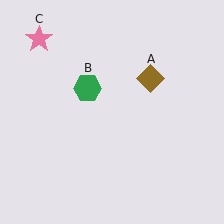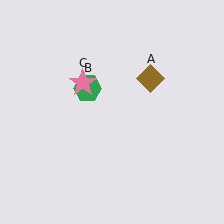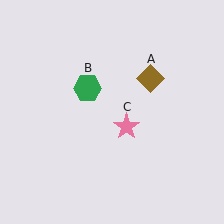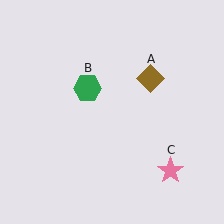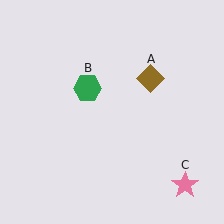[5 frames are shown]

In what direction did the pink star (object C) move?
The pink star (object C) moved down and to the right.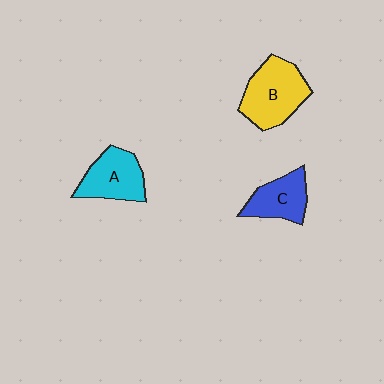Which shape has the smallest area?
Shape C (blue).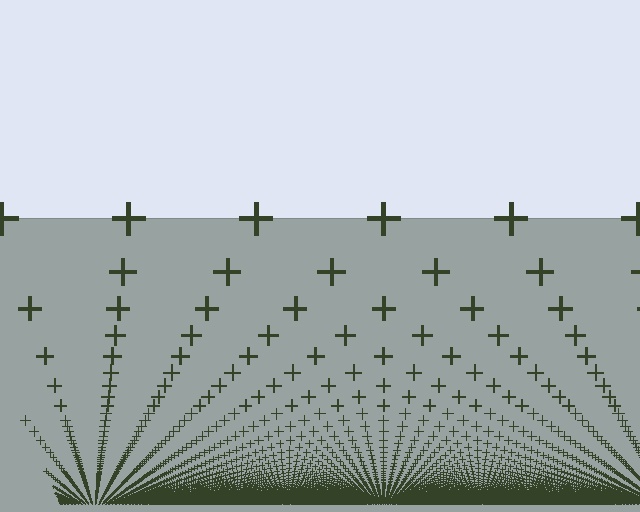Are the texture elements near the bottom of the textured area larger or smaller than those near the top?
Smaller. The gradient is inverted — elements near the bottom are smaller and denser.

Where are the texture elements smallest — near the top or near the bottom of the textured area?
Near the bottom.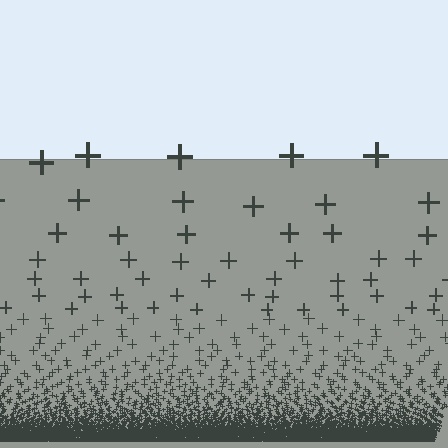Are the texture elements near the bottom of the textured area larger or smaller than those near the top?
Smaller. The gradient is inverted — elements near the bottom are smaller and denser.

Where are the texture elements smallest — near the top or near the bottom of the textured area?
Near the bottom.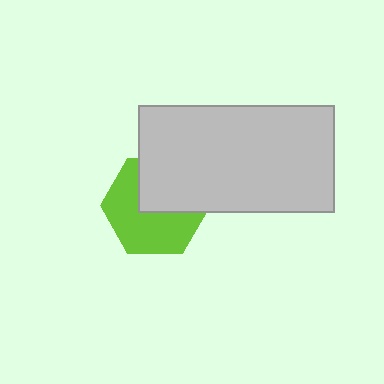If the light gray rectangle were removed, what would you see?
You would see the complete lime hexagon.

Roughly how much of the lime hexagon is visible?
About half of it is visible (roughly 57%).